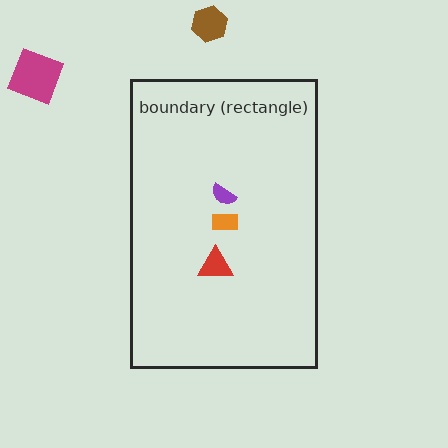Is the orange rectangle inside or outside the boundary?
Inside.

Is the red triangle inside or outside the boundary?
Inside.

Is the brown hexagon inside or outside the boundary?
Outside.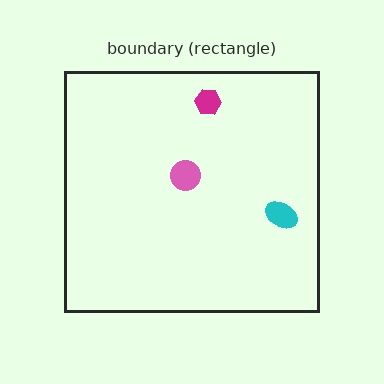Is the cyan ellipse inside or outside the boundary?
Inside.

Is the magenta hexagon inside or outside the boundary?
Inside.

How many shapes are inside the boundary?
3 inside, 0 outside.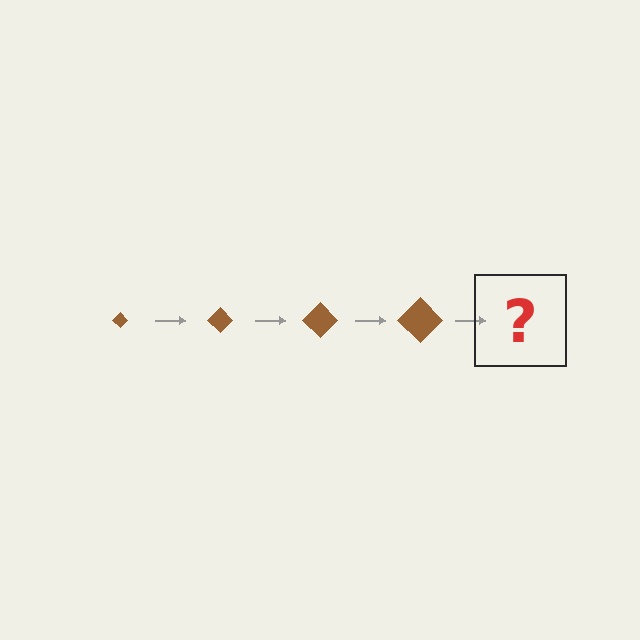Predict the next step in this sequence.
The next step is a brown diamond, larger than the previous one.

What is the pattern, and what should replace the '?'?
The pattern is that the diamond gets progressively larger each step. The '?' should be a brown diamond, larger than the previous one.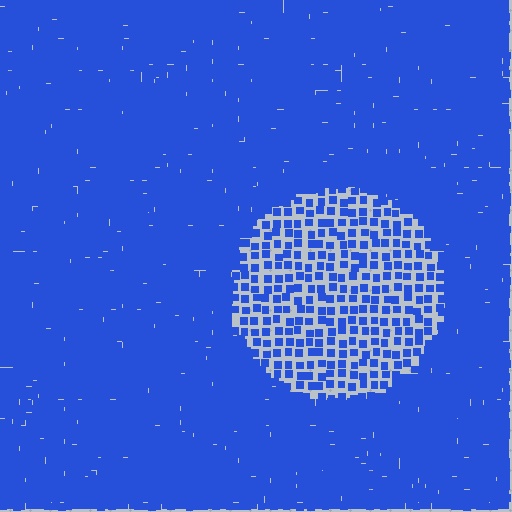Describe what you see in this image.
The image contains small blue elements arranged at two different densities. A circle-shaped region is visible where the elements are less densely packed than the surrounding area.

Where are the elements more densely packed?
The elements are more densely packed outside the circle boundary.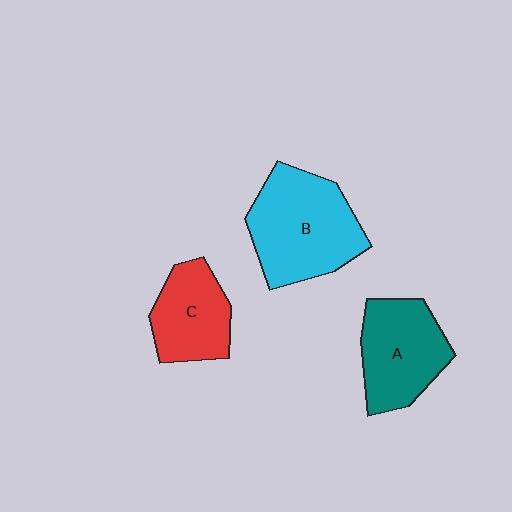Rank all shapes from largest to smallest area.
From largest to smallest: B (cyan), A (teal), C (red).